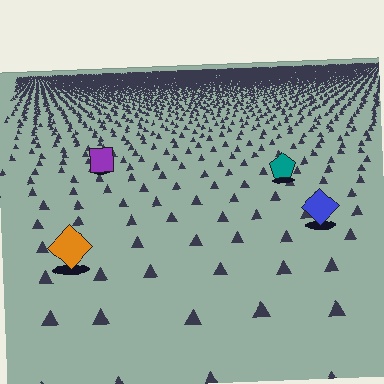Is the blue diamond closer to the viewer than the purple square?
Yes. The blue diamond is closer — you can tell from the texture gradient: the ground texture is coarser near it.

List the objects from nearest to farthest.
From nearest to farthest: the orange diamond, the blue diamond, the teal pentagon, the purple square.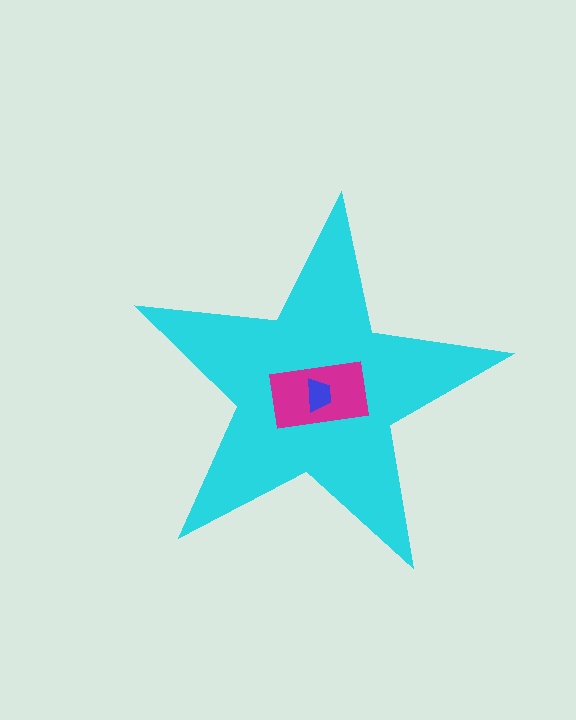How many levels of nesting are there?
3.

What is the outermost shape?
The cyan star.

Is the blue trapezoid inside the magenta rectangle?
Yes.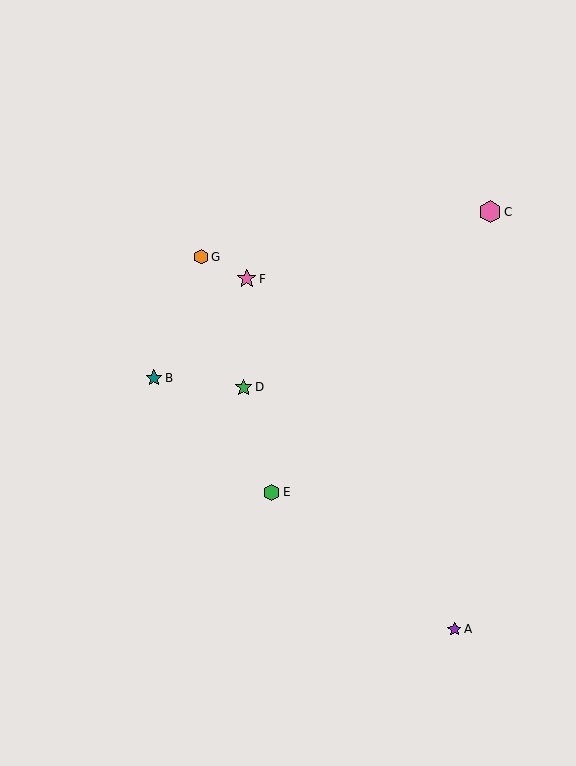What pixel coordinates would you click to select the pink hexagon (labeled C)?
Click at (490, 212) to select the pink hexagon C.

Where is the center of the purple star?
The center of the purple star is at (454, 629).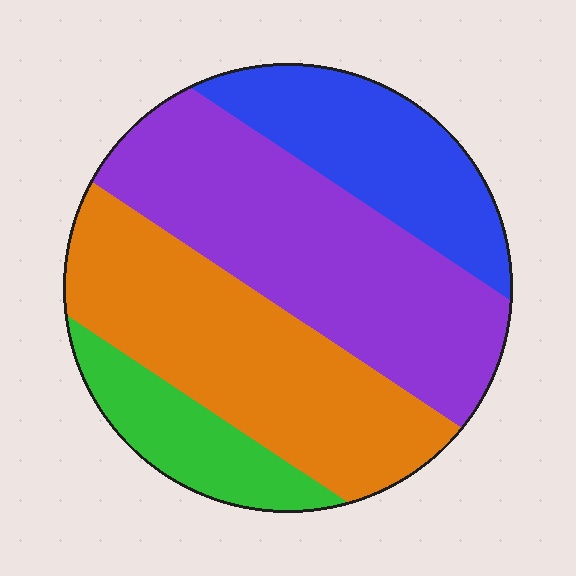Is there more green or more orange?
Orange.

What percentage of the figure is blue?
Blue takes up about one fifth (1/5) of the figure.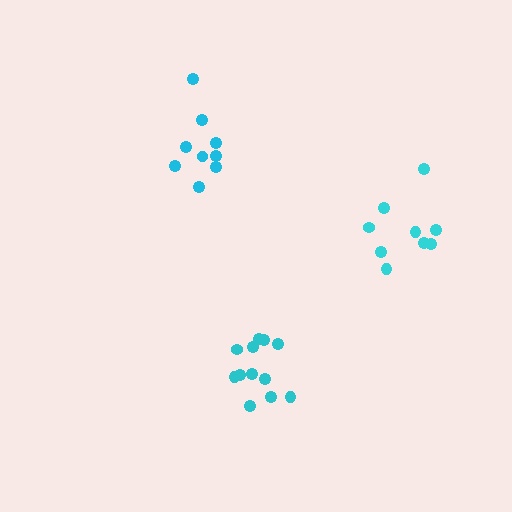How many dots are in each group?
Group 1: 9 dots, Group 2: 9 dots, Group 3: 12 dots (30 total).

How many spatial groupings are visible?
There are 3 spatial groupings.